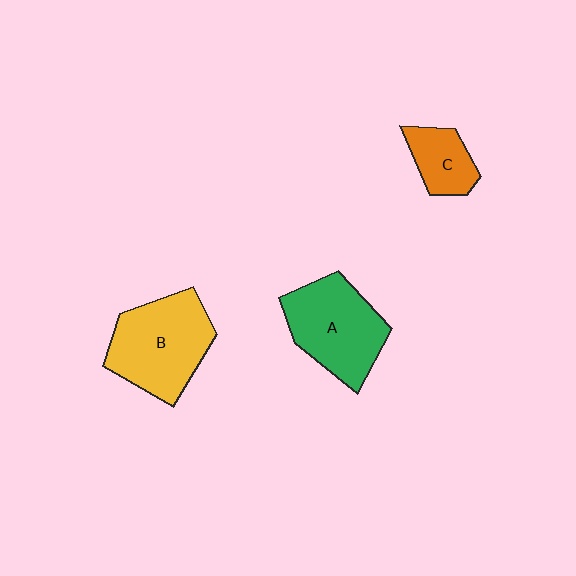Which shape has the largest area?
Shape B (yellow).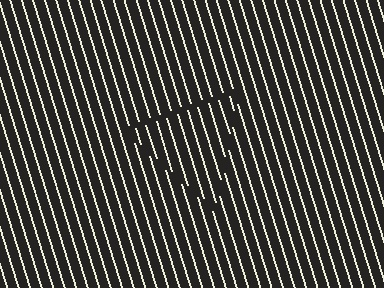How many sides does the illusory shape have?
3 sides — the line-ends trace a triangle.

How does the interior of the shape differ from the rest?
The interior of the shape contains the same grating, shifted by half a period — the contour is defined by the phase discontinuity where line-ends from the inner and outer gratings abut.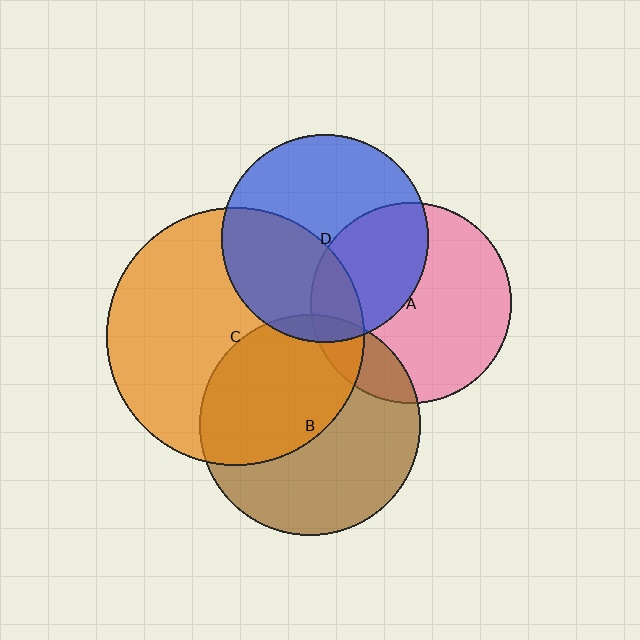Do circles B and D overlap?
Yes.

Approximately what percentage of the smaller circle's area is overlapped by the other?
Approximately 5%.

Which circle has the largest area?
Circle C (orange).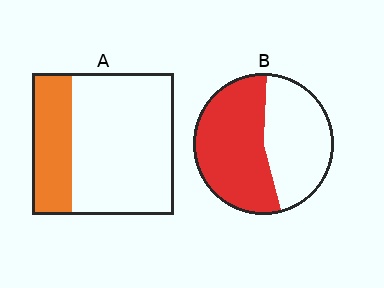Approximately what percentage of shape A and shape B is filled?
A is approximately 30% and B is approximately 55%.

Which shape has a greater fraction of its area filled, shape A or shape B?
Shape B.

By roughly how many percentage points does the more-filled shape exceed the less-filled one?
By roughly 25 percentage points (B over A).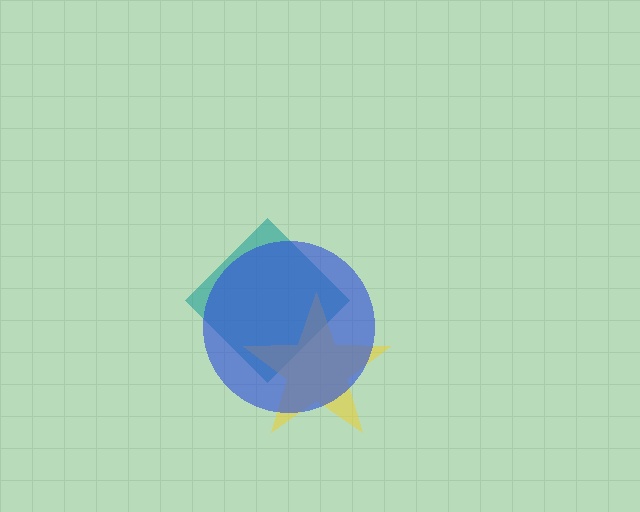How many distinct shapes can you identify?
There are 3 distinct shapes: a teal diamond, a yellow star, a blue circle.